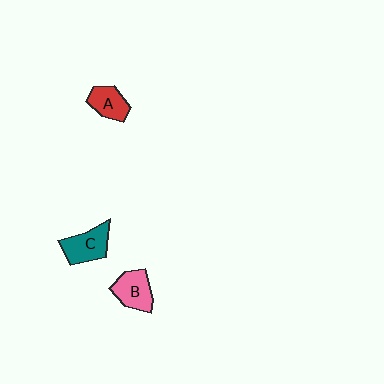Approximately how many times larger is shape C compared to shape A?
Approximately 1.3 times.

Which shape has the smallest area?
Shape A (red).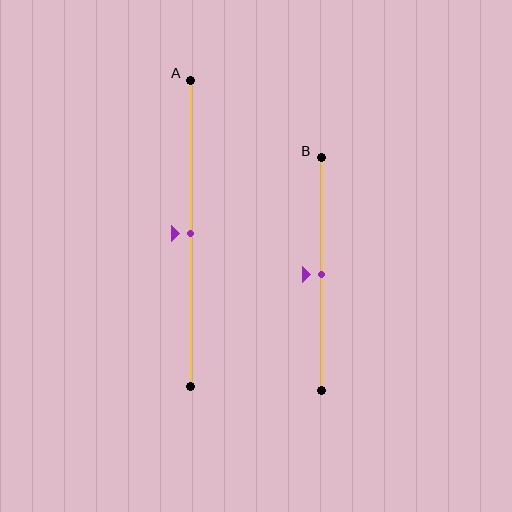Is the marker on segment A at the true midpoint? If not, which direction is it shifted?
Yes, the marker on segment A is at the true midpoint.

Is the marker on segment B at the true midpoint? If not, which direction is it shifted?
Yes, the marker on segment B is at the true midpoint.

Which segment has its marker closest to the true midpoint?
Segment A has its marker closest to the true midpoint.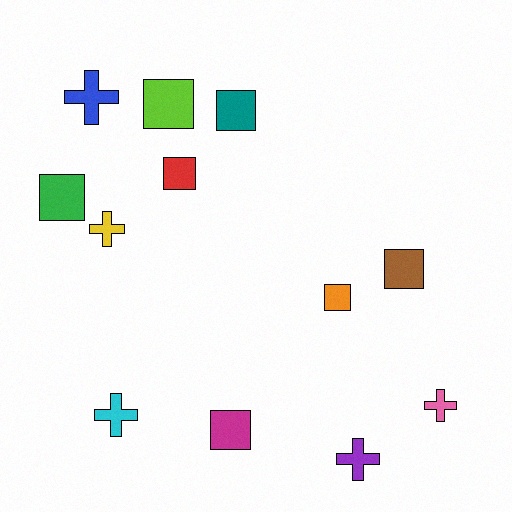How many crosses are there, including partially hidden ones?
There are 5 crosses.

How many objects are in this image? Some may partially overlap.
There are 12 objects.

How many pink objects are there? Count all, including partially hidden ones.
There is 1 pink object.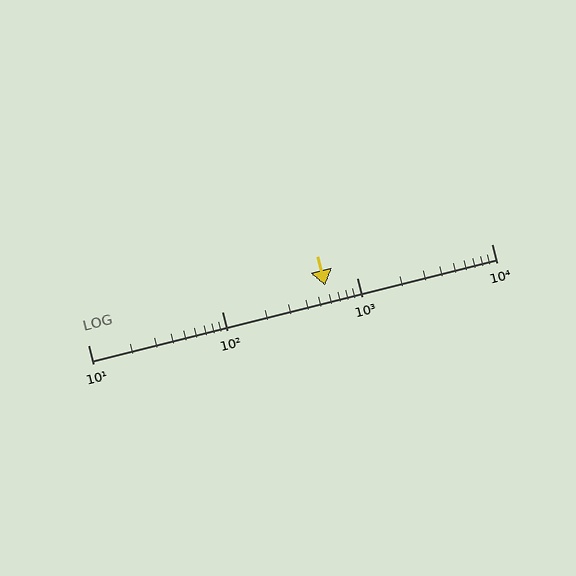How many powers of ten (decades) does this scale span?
The scale spans 3 decades, from 10 to 10000.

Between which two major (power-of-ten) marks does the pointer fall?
The pointer is between 100 and 1000.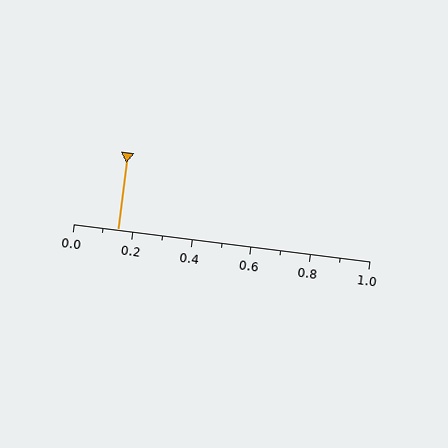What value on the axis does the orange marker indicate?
The marker indicates approximately 0.15.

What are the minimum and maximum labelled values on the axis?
The axis runs from 0.0 to 1.0.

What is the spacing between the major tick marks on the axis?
The major ticks are spaced 0.2 apart.